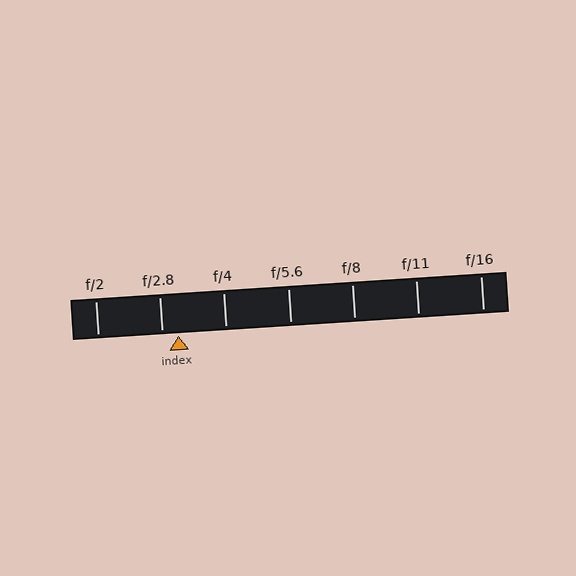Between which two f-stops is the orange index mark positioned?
The index mark is between f/2.8 and f/4.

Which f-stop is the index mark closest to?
The index mark is closest to f/2.8.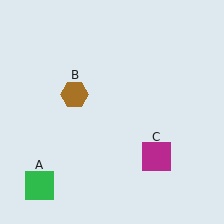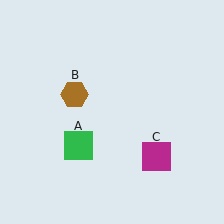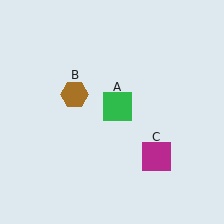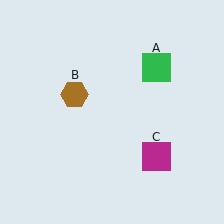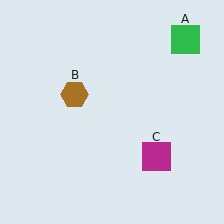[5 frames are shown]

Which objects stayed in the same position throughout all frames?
Brown hexagon (object B) and magenta square (object C) remained stationary.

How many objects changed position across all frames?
1 object changed position: green square (object A).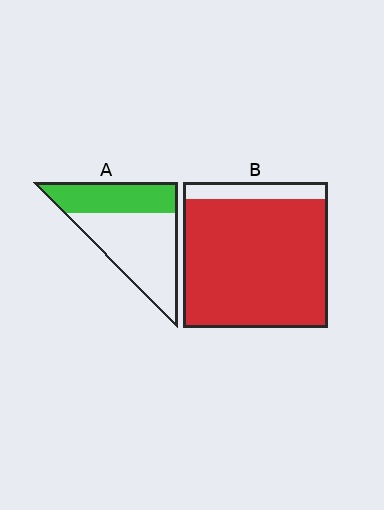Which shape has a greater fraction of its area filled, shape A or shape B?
Shape B.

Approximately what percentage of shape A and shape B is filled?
A is approximately 40% and B is approximately 90%.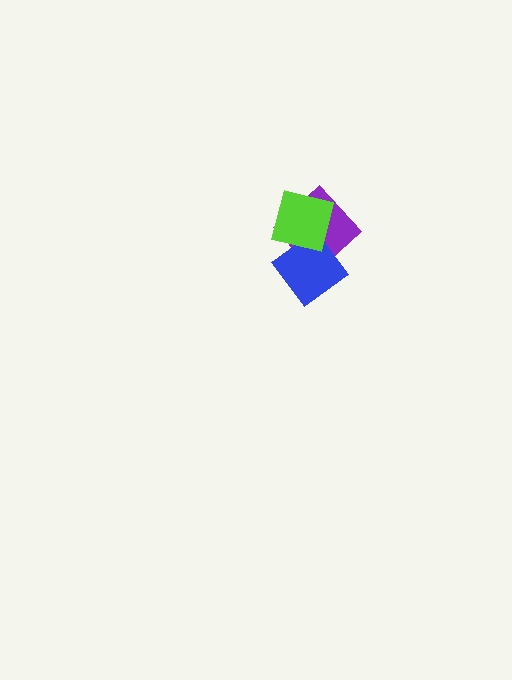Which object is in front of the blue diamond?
The lime square is in front of the blue diamond.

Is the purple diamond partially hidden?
Yes, it is partially covered by another shape.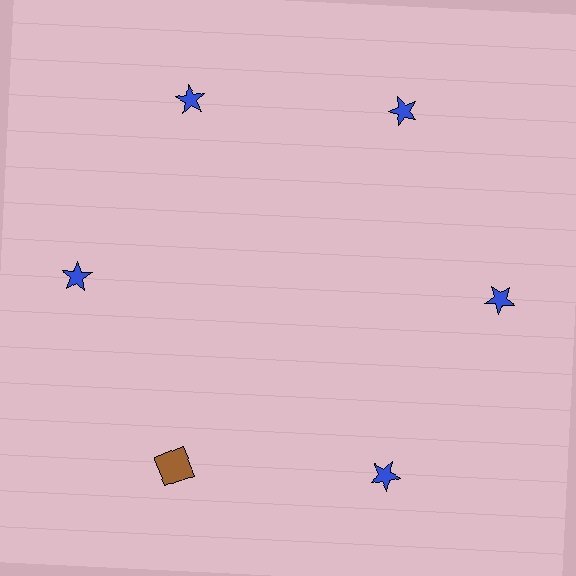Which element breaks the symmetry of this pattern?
The brown square at roughly the 7 o'clock position breaks the symmetry. All other shapes are blue stars.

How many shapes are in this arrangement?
There are 6 shapes arranged in a ring pattern.